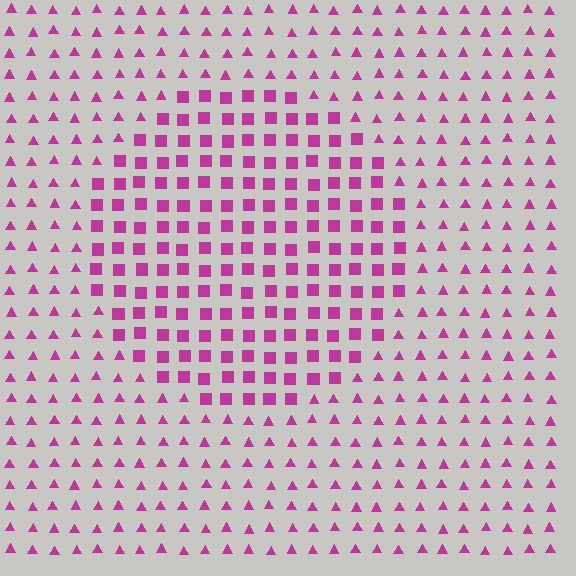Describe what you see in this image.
The image is filled with small magenta elements arranged in a uniform grid. A circle-shaped region contains squares, while the surrounding area contains triangles. The boundary is defined purely by the change in element shape.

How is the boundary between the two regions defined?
The boundary is defined by a change in element shape: squares inside vs. triangles outside. All elements share the same color and spacing.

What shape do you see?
I see a circle.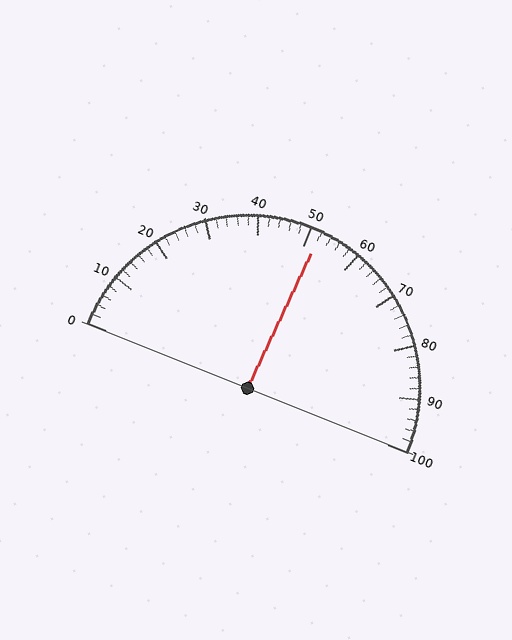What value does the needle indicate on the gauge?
The needle indicates approximately 52.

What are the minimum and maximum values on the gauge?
The gauge ranges from 0 to 100.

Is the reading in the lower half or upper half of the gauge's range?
The reading is in the upper half of the range (0 to 100).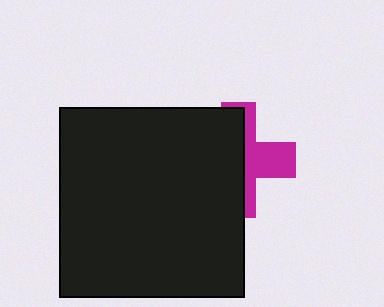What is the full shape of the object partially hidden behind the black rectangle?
The partially hidden object is a magenta cross.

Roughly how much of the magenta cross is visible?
A small part of it is visible (roughly 40%).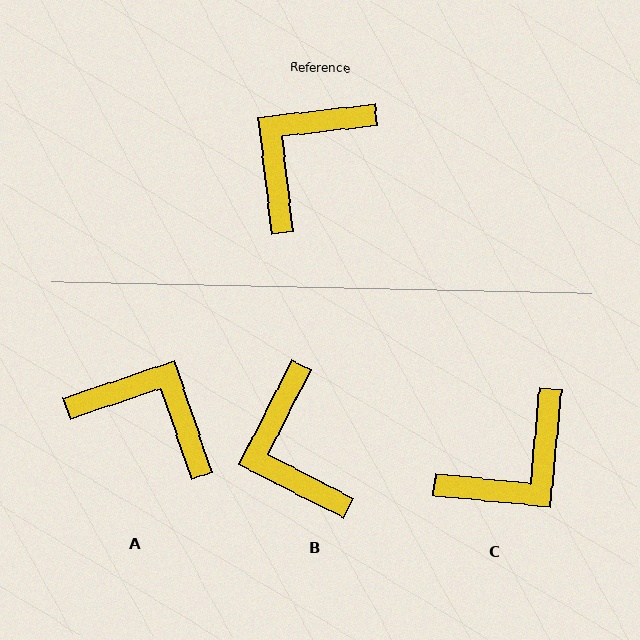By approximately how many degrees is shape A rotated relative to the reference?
Approximately 78 degrees clockwise.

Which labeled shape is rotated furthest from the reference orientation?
C, about 168 degrees away.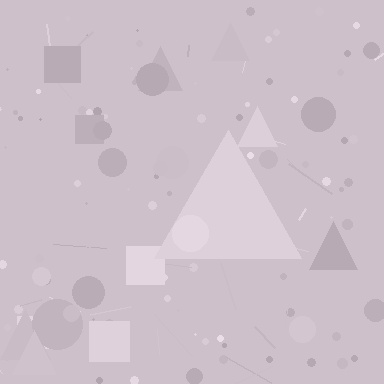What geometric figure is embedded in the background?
A triangle is embedded in the background.